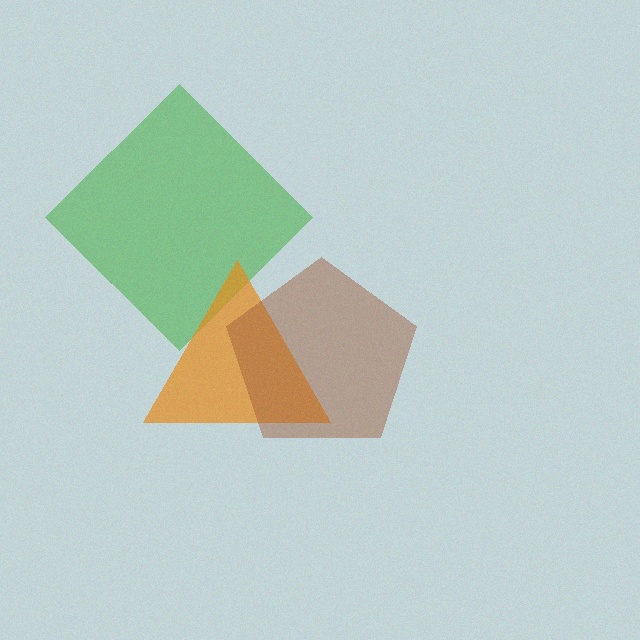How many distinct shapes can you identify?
There are 3 distinct shapes: a green diamond, an orange triangle, a brown pentagon.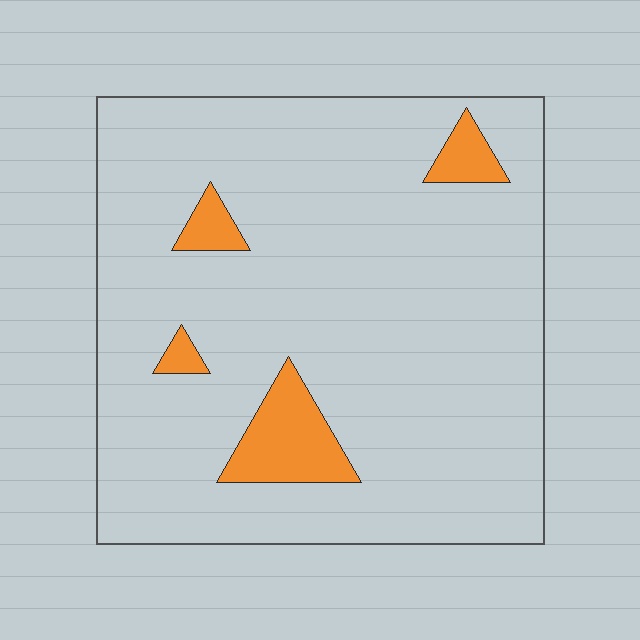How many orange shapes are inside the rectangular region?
4.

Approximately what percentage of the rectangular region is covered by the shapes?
Approximately 10%.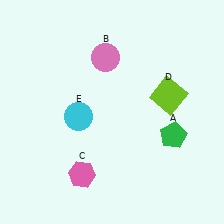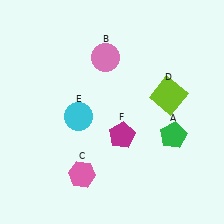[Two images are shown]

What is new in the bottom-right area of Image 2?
A magenta pentagon (F) was added in the bottom-right area of Image 2.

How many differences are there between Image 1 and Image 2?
There is 1 difference between the two images.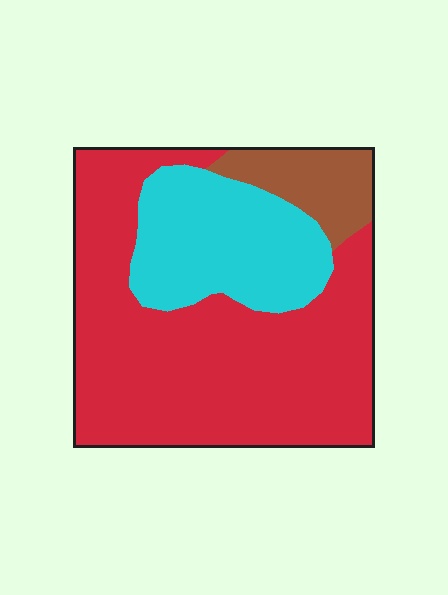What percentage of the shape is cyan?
Cyan covers about 25% of the shape.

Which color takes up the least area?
Brown, at roughly 10%.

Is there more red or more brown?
Red.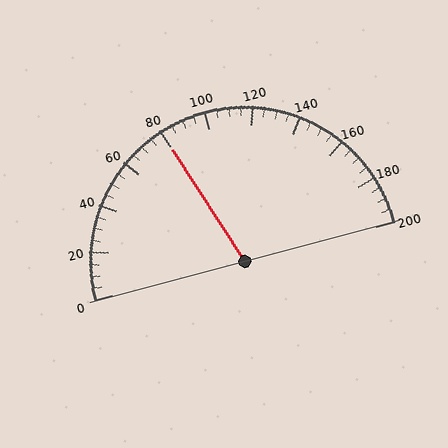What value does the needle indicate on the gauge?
The needle indicates approximately 80.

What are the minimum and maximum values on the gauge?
The gauge ranges from 0 to 200.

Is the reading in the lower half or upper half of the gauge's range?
The reading is in the lower half of the range (0 to 200).